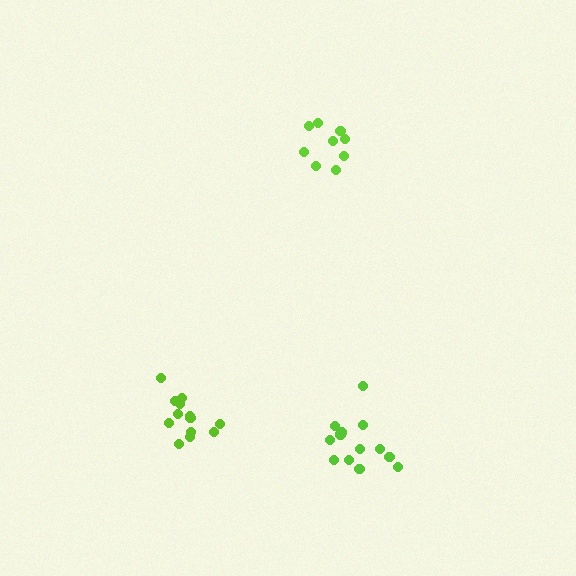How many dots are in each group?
Group 1: 9 dots, Group 2: 13 dots, Group 3: 13 dots (35 total).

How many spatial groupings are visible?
There are 3 spatial groupings.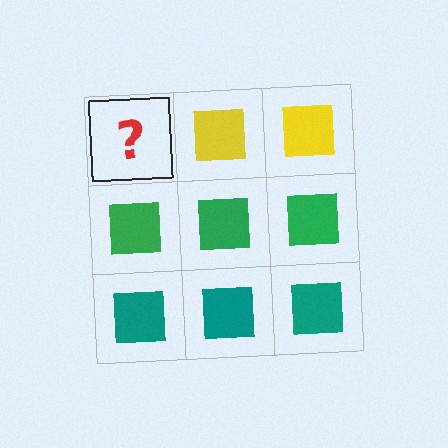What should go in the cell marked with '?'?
The missing cell should contain a yellow square.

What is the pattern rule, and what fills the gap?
The rule is that each row has a consistent color. The gap should be filled with a yellow square.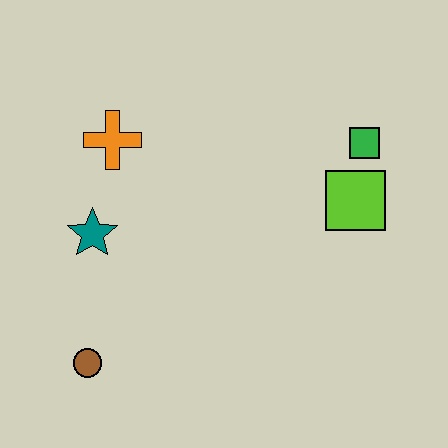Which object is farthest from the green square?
The brown circle is farthest from the green square.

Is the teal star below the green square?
Yes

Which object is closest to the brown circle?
The teal star is closest to the brown circle.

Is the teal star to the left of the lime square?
Yes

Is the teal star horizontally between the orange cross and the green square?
No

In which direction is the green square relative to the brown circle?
The green square is to the right of the brown circle.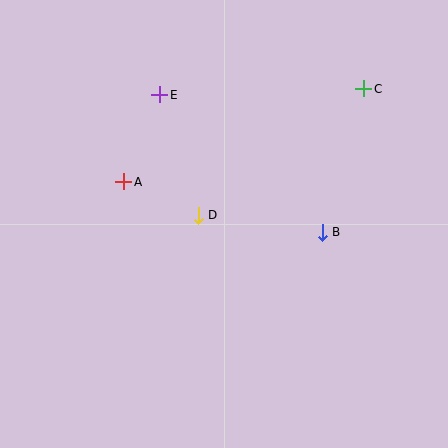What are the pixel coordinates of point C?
Point C is at (364, 89).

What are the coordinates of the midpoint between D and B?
The midpoint between D and B is at (260, 224).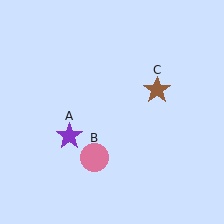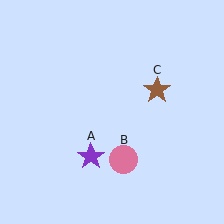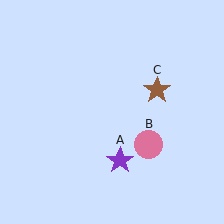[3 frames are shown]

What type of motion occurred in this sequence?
The purple star (object A), pink circle (object B) rotated counterclockwise around the center of the scene.